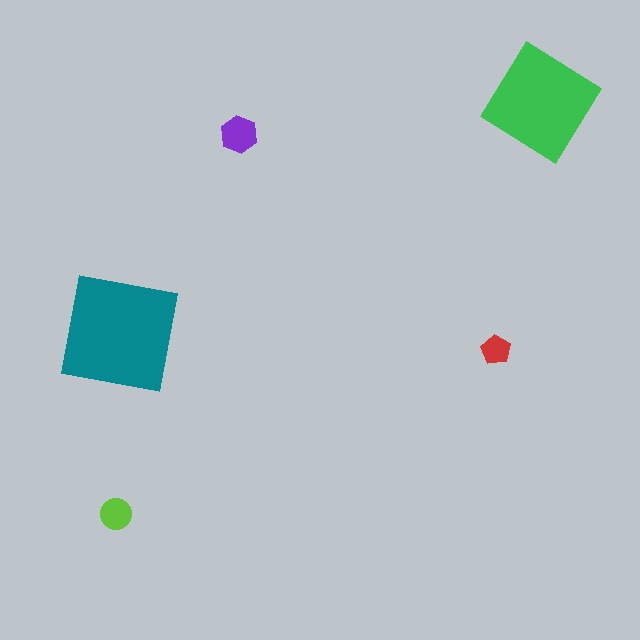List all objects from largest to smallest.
The teal square, the green diamond, the purple hexagon, the lime circle, the red pentagon.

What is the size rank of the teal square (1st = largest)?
1st.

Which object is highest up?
The green diamond is topmost.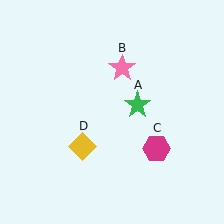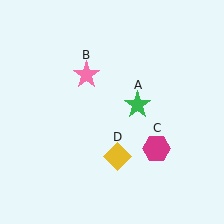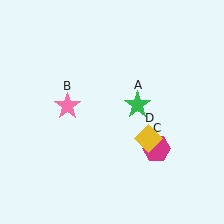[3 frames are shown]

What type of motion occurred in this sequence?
The pink star (object B), yellow diamond (object D) rotated counterclockwise around the center of the scene.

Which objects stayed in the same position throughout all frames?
Green star (object A) and magenta hexagon (object C) remained stationary.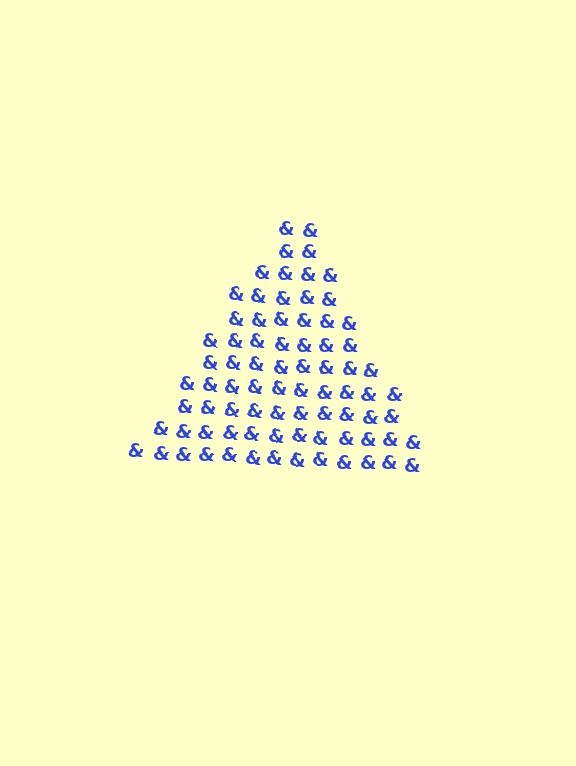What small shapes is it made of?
It is made of small ampersands.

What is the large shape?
The large shape is a triangle.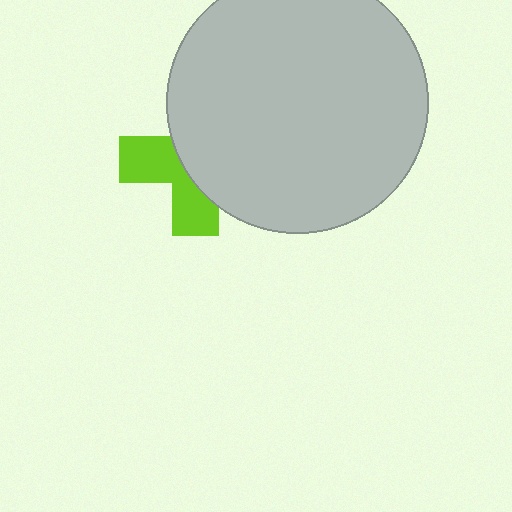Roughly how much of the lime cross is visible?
A small part of it is visible (roughly 41%).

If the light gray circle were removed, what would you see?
You would see the complete lime cross.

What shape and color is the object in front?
The object in front is a light gray circle.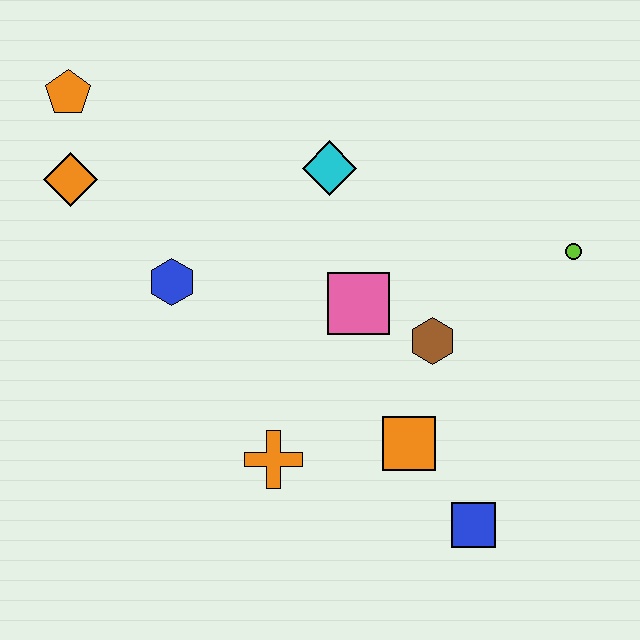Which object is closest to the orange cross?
The orange square is closest to the orange cross.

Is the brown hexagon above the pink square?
No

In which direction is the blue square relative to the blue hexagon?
The blue square is to the right of the blue hexagon.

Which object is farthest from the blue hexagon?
The lime circle is farthest from the blue hexagon.